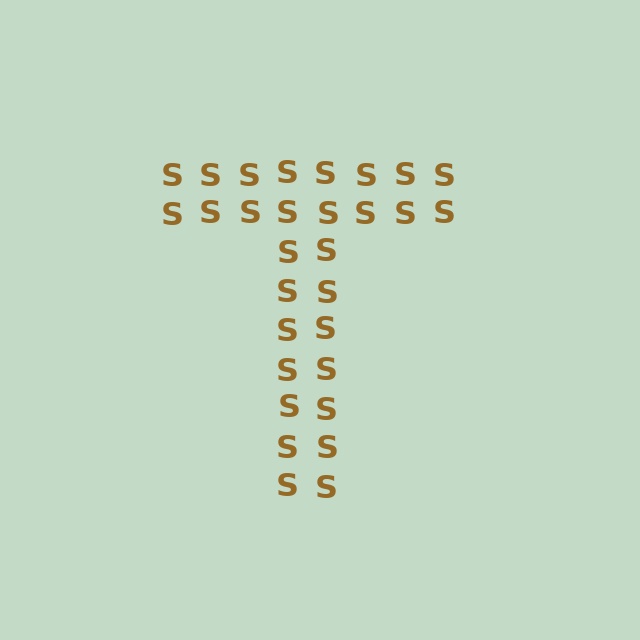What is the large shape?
The large shape is the letter T.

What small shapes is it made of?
It is made of small letter S's.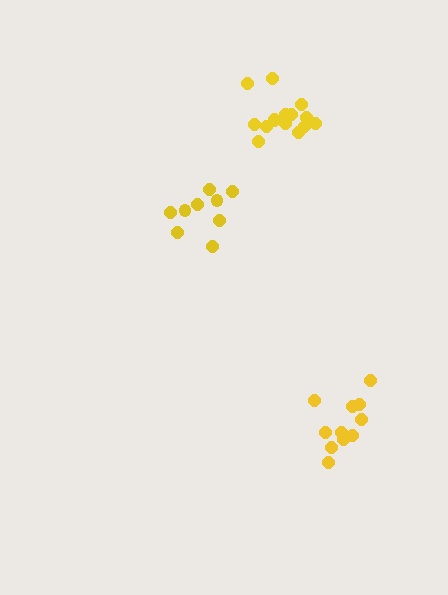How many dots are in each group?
Group 1: 11 dots, Group 2: 9 dots, Group 3: 15 dots (35 total).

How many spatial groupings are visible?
There are 3 spatial groupings.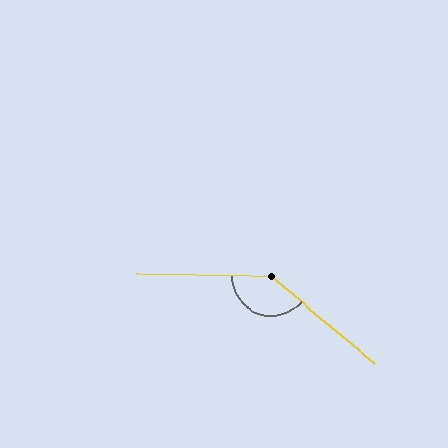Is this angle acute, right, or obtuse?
It is obtuse.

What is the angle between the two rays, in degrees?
Approximately 140 degrees.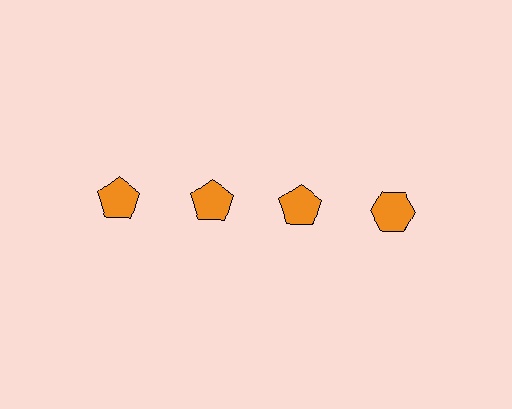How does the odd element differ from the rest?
It has a different shape: hexagon instead of pentagon.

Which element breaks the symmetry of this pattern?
The orange hexagon in the top row, second from right column breaks the symmetry. All other shapes are orange pentagons.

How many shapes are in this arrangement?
There are 4 shapes arranged in a grid pattern.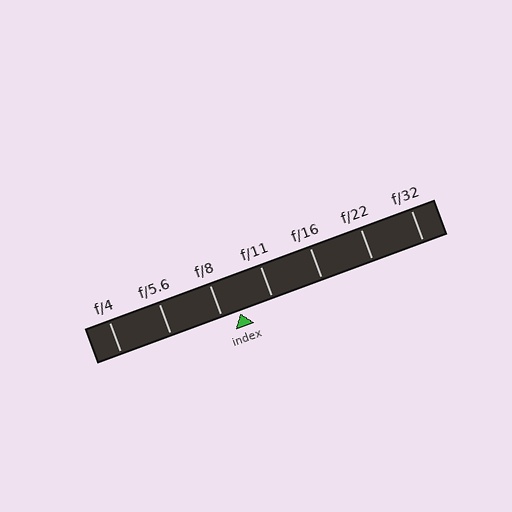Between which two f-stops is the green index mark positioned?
The index mark is between f/8 and f/11.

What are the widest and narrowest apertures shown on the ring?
The widest aperture shown is f/4 and the narrowest is f/32.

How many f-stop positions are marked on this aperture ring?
There are 7 f-stop positions marked.